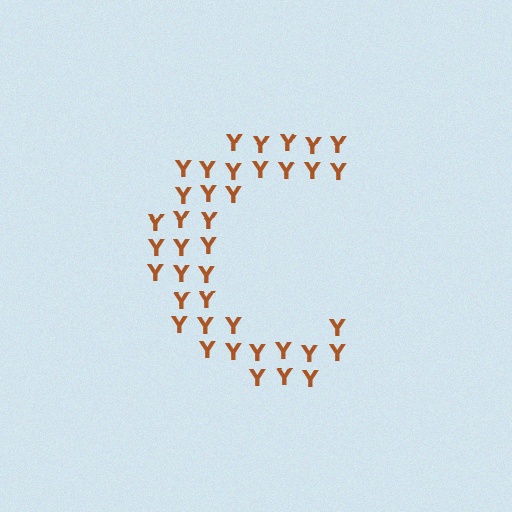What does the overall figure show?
The overall figure shows the letter C.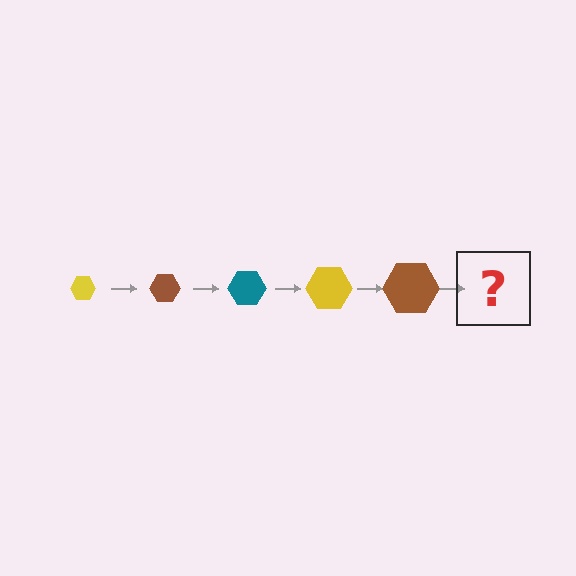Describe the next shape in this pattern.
It should be a teal hexagon, larger than the previous one.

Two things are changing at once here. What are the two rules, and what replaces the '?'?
The two rules are that the hexagon grows larger each step and the color cycles through yellow, brown, and teal. The '?' should be a teal hexagon, larger than the previous one.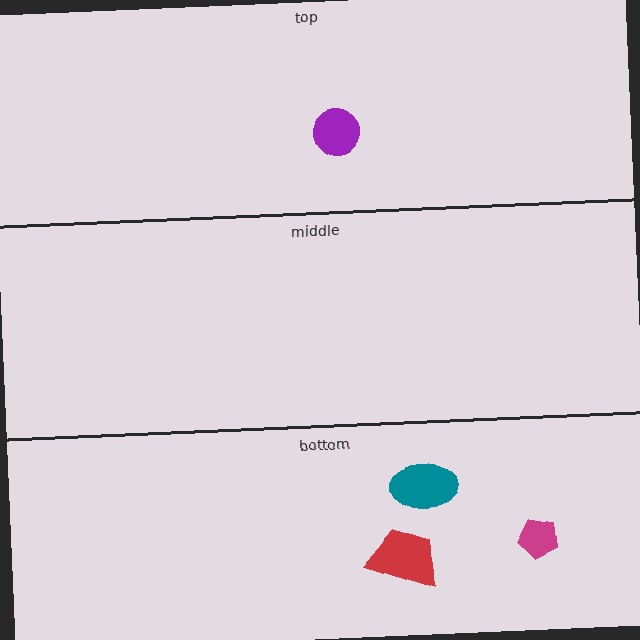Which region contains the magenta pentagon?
The bottom region.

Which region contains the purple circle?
The top region.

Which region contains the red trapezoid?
The bottom region.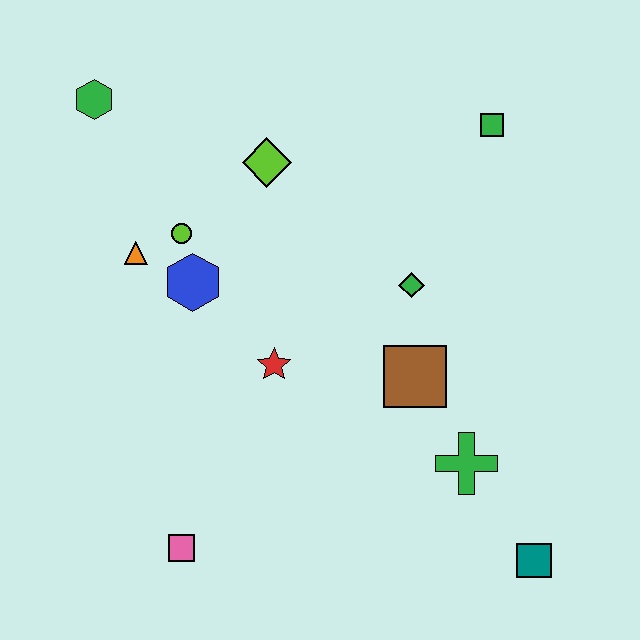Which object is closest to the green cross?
The brown square is closest to the green cross.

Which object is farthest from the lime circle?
The teal square is farthest from the lime circle.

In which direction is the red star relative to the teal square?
The red star is to the left of the teal square.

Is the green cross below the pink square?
No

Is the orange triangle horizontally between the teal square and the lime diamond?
No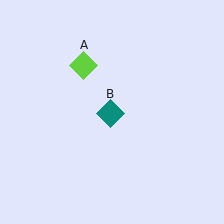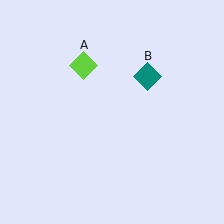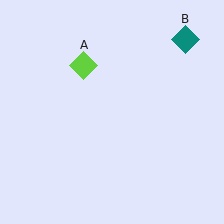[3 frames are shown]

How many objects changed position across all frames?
1 object changed position: teal diamond (object B).